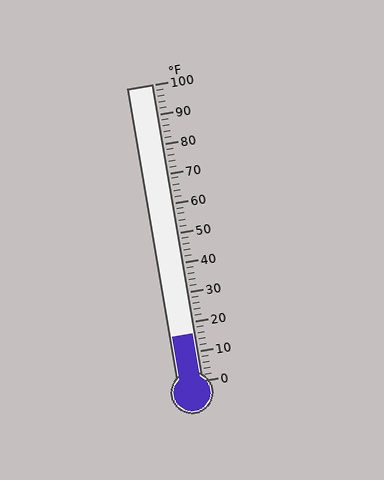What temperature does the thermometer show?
The thermometer shows approximately 16°F.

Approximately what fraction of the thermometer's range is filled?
The thermometer is filled to approximately 15% of its range.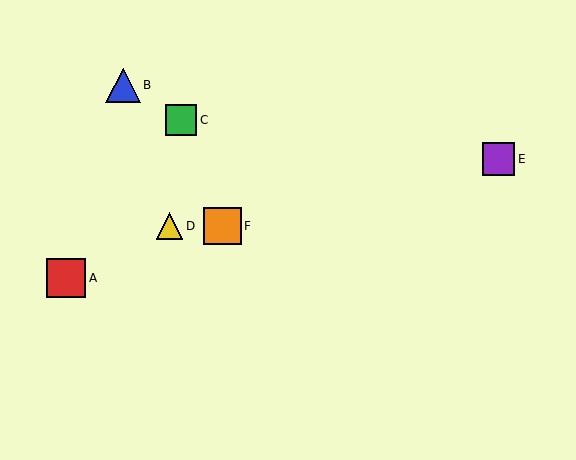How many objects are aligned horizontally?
2 objects (D, F) are aligned horizontally.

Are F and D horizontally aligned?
Yes, both are at y≈226.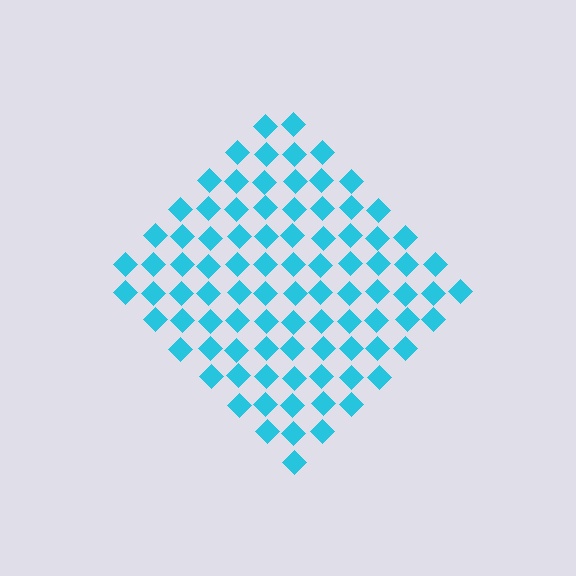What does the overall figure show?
The overall figure shows a diamond.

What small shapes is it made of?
It is made of small diamonds.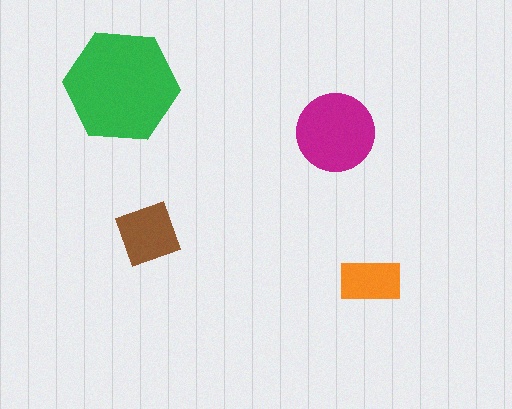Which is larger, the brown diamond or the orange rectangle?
The brown diamond.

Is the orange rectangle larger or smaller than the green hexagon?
Smaller.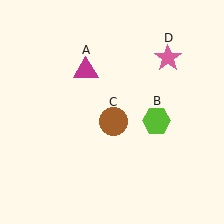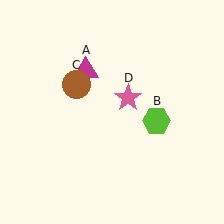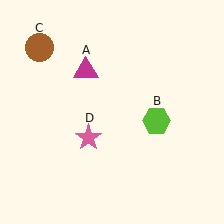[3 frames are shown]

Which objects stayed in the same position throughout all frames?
Magenta triangle (object A) and lime hexagon (object B) remained stationary.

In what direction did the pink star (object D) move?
The pink star (object D) moved down and to the left.